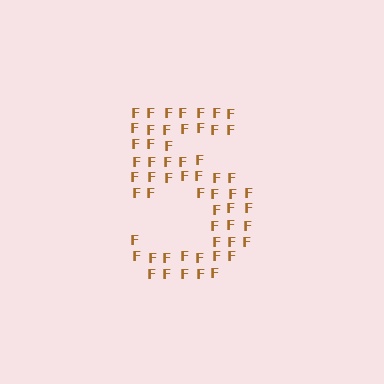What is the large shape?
The large shape is the digit 5.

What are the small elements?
The small elements are letter F's.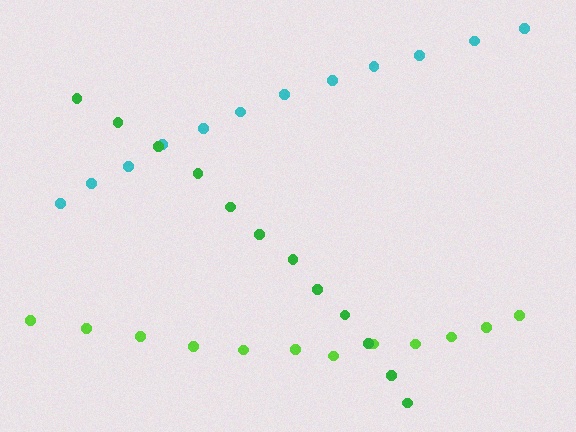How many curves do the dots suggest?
There are 3 distinct paths.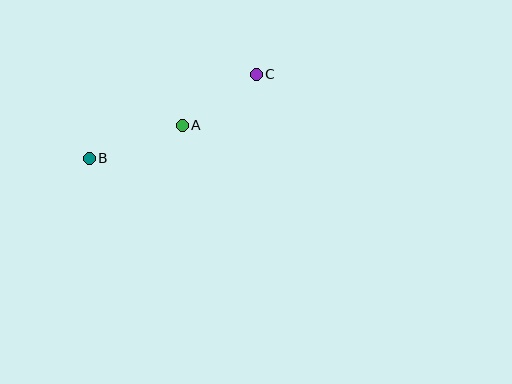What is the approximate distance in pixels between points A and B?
The distance between A and B is approximately 99 pixels.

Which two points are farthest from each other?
Points B and C are farthest from each other.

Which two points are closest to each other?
Points A and C are closest to each other.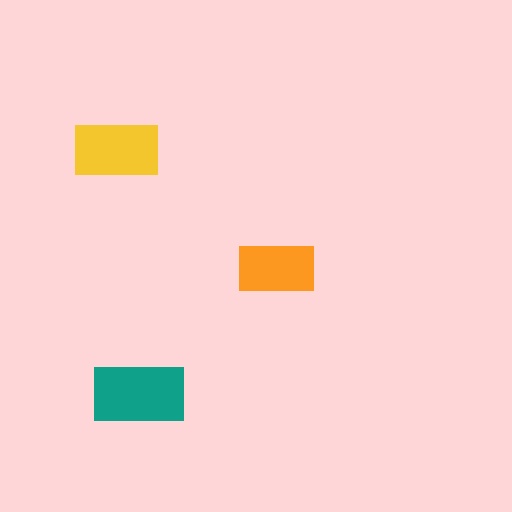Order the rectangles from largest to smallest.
the teal one, the yellow one, the orange one.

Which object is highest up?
The yellow rectangle is topmost.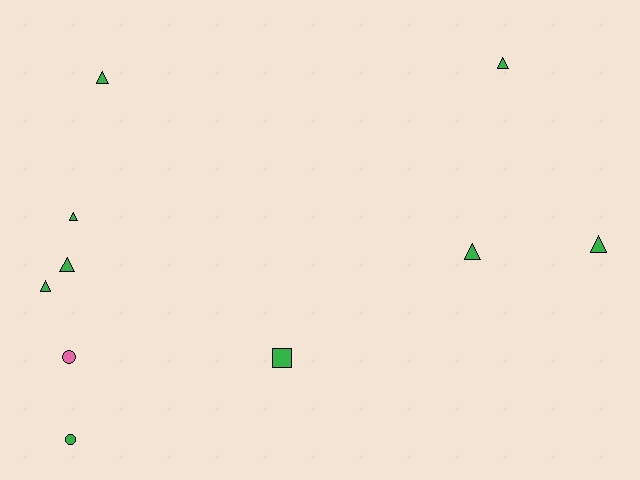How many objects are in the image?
There are 10 objects.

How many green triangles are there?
There are 7 green triangles.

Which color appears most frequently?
Green, with 9 objects.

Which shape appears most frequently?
Triangle, with 7 objects.